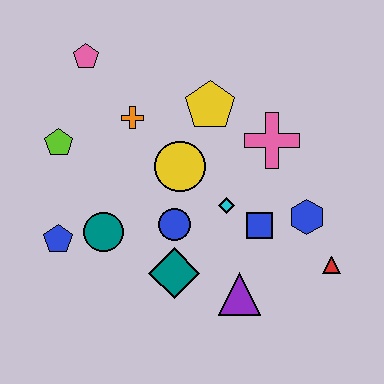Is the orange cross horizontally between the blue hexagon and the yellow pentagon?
No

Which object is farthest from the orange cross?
The red triangle is farthest from the orange cross.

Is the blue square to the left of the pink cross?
Yes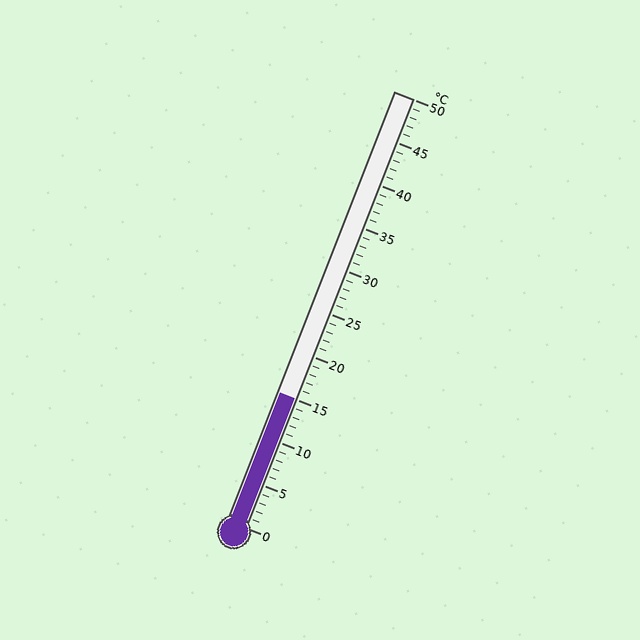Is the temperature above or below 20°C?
The temperature is below 20°C.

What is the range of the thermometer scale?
The thermometer scale ranges from 0°C to 50°C.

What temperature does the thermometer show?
The thermometer shows approximately 15°C.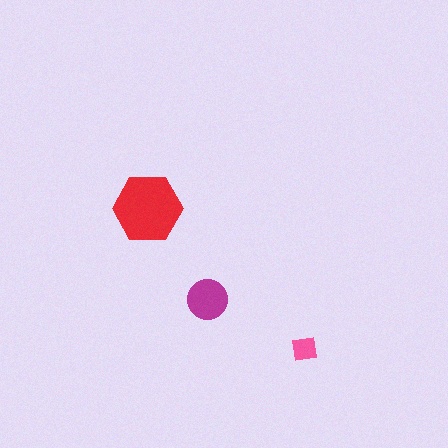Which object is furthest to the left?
The red hexagon is leftmost.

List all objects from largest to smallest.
The red hexagon, the magenta circle, the pink square.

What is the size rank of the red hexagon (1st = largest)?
1st.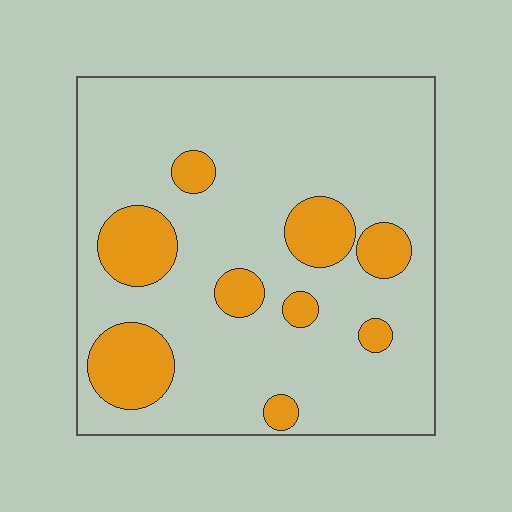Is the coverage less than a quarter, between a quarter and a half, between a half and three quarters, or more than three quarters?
Less than a quarter.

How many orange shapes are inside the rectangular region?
9.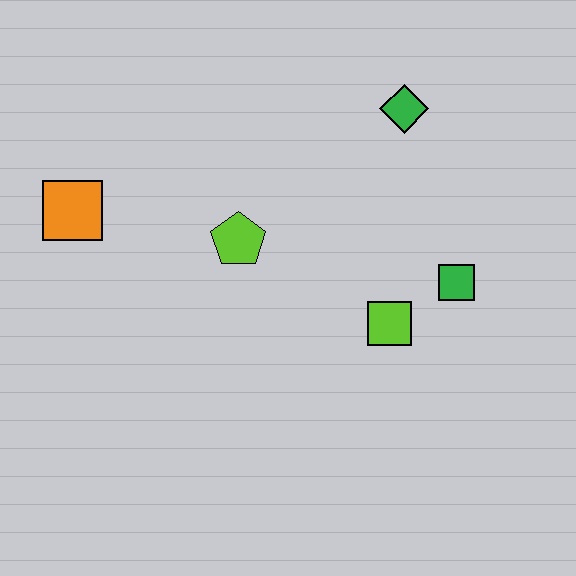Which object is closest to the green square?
The lime square is closest to the green square.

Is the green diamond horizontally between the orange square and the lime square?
No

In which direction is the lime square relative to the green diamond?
The lime square is below the green diamond.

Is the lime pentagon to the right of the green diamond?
No